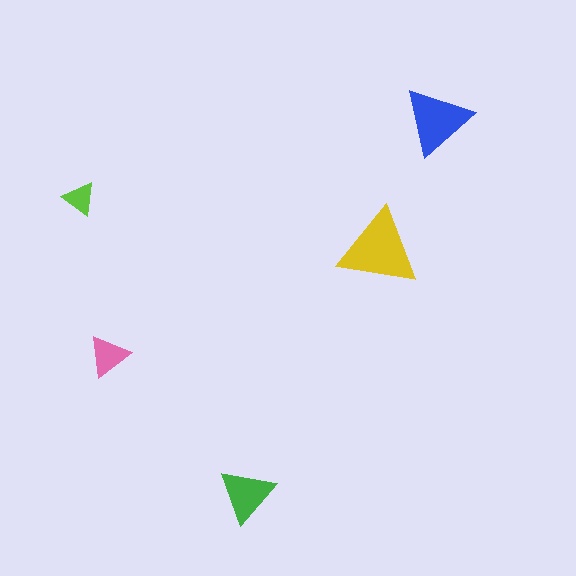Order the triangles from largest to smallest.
the yellow one, the blue one, the green one, the pink one, the lime one.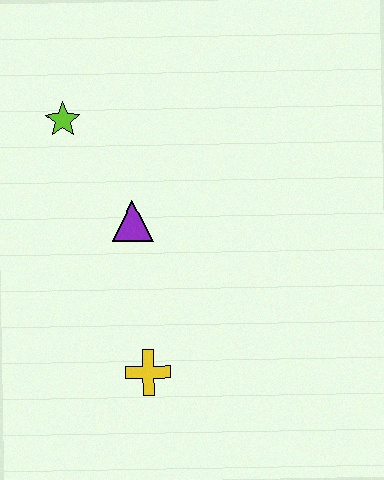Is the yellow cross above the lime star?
No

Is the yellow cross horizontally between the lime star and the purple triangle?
No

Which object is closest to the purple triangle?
The lime star is closest to the purple triangle.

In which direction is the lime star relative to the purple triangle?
The lime star is above the purple triangle.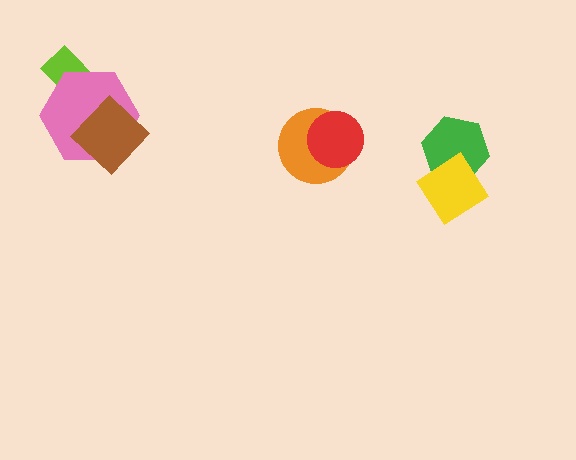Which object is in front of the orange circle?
The red circle is in front of the orange circle.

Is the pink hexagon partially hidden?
Yes, it is partially covered by another shape.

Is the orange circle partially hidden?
Yes, it is partially covered by another shape.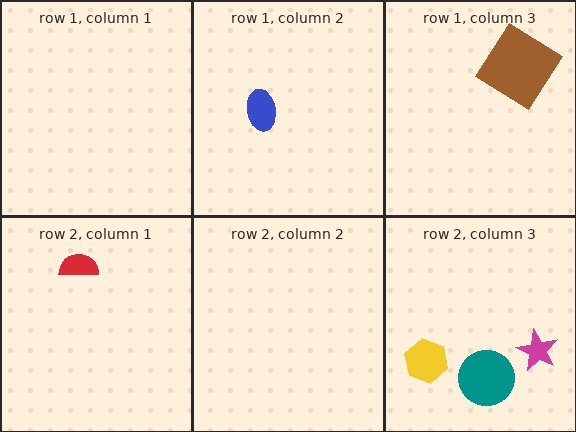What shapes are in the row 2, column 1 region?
The red semicircle.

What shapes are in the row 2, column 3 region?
The magenta star, the yellow hexagon, the teal circle.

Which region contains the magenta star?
The row 2, column 3 region.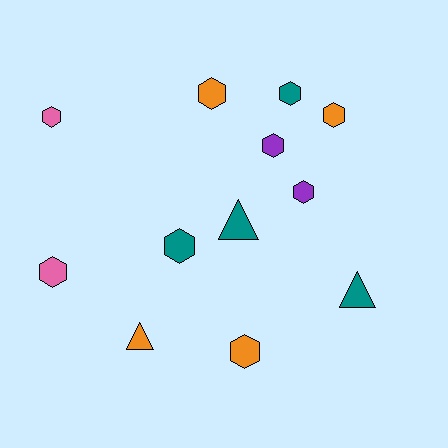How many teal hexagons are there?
There are 2 teal hexagons.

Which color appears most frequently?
Teal, with 4 objects.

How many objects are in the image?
There are 12 objects.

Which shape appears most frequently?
Hexagon, with 9 objects.